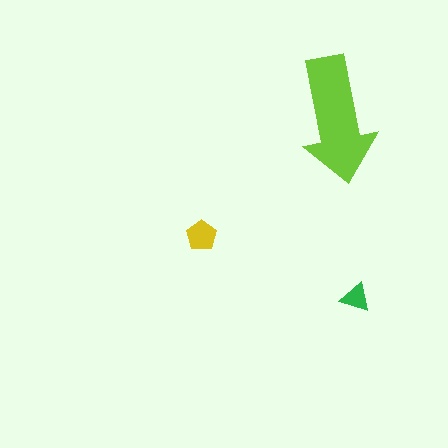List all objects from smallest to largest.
The green triangle, the yellow pentagon, the lime arrow.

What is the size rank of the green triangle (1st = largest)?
3rd.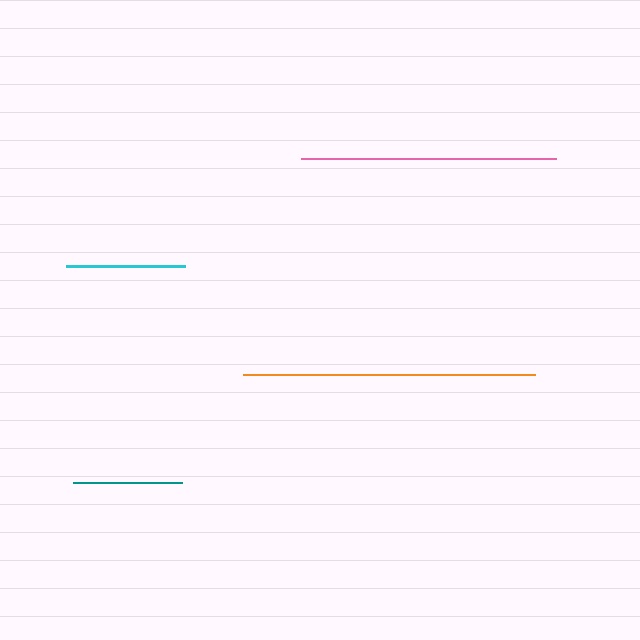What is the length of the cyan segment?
The cyan segment is approximately 119 pixels long.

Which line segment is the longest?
The orange line is the longest at approximately 291 pixels.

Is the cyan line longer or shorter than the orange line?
The orange line is longer than the cyan line.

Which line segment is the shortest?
The teal line is the shortest at approximately 109 pixels.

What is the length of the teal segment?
The teal segment is approximately 109 pixels long.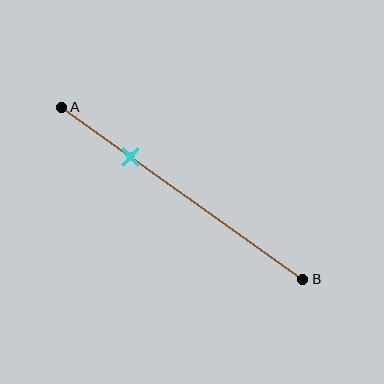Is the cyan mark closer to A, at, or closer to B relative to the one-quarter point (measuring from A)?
The cyan mark is closer to point B than the one-quarter point of segment AB.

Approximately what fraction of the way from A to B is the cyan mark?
The cyan mark is approximately 30% of the way from A to B.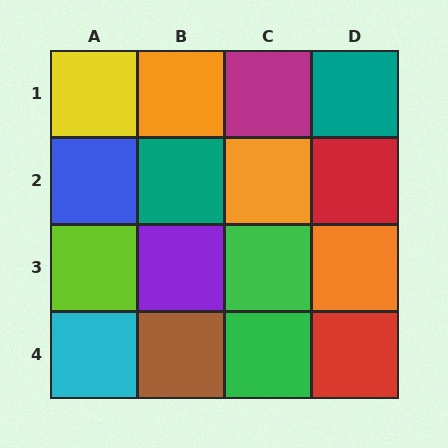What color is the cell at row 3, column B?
Purple.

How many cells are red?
2 cells are red.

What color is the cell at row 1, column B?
Orange.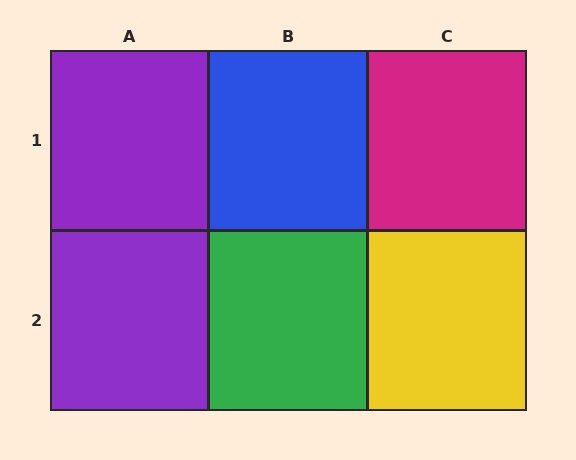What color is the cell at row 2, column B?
Green.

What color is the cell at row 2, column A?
Purple.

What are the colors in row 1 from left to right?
Purple, blue, magenta.